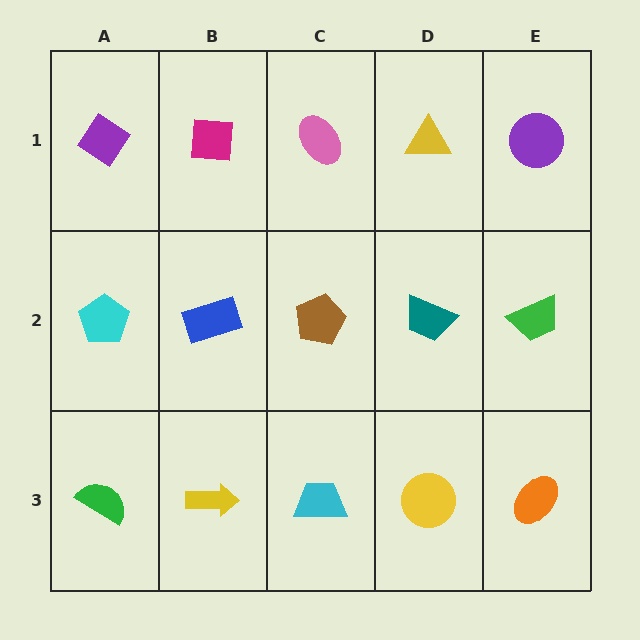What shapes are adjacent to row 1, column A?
A cyan pentagon (row 2, column A), a magenta square (row 1, column B).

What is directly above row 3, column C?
A brown pentagon.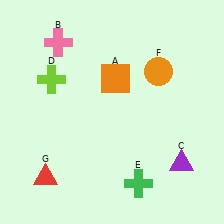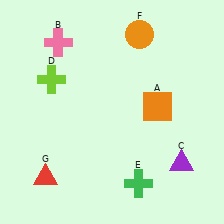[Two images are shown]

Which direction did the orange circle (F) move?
The orange circle (F) moved up.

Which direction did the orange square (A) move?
The orange square (A) moved right.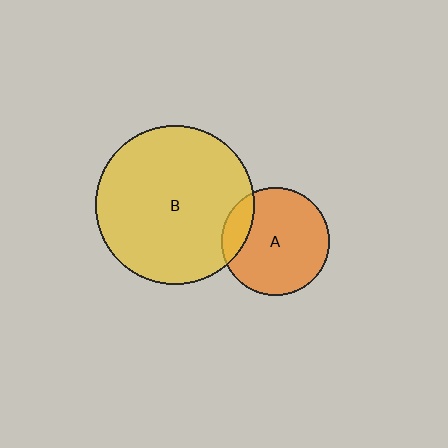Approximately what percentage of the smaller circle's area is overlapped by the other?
Approximately 15%.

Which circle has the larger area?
Circle B (yellow).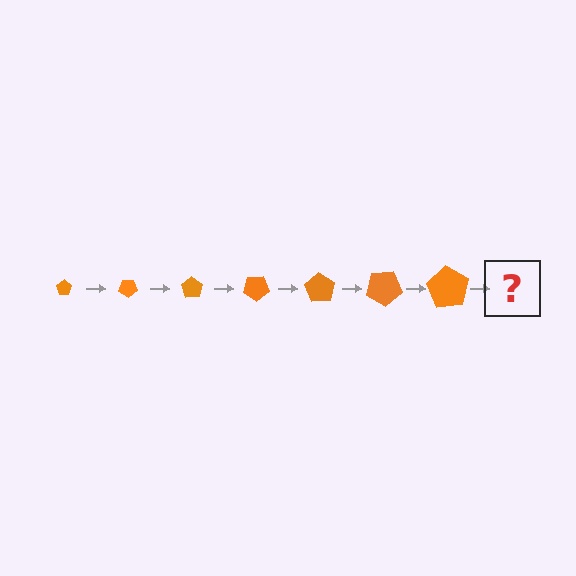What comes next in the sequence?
The next element should be a pentagon, larger than the previous one and rotated 245 degrees from the start.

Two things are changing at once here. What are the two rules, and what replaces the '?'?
The two rules are that the pentagon grows larger each step and it rotates 35 degrees each step. The '?' should be a pentagon, larger than the previous one and rotated 245 degrees from the start.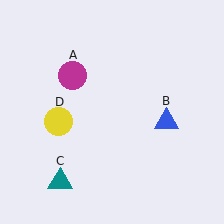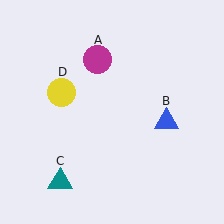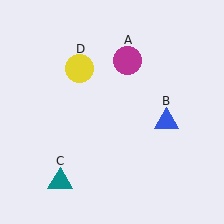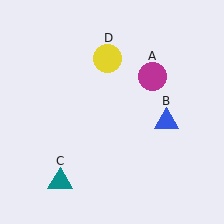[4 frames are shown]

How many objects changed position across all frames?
2 objects changed position: magenta circle (object A), yellow circle (object D).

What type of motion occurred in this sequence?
The magenta circle (object A), yellow circle (object D) rotated clockwise around the center of the scene.